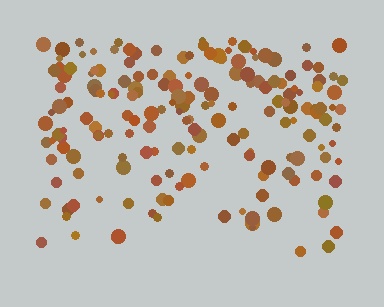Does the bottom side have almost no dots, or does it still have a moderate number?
Still a moderate number, just noticeably fewer than the top.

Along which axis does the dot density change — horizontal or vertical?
Vertical.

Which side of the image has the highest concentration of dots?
The top.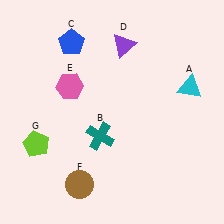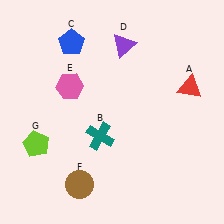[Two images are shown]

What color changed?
The triangle (A) changed from cyan in Image 1 to red in Image 2.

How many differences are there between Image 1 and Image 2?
There is 1 difference between the two images.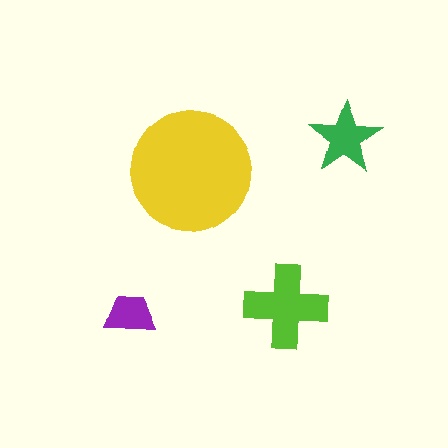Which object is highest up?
The green star is topmost.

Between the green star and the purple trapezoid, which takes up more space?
The green star.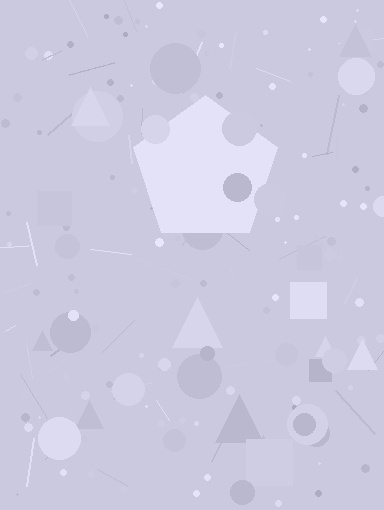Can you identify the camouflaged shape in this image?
The camouflaged shape is a pentagon.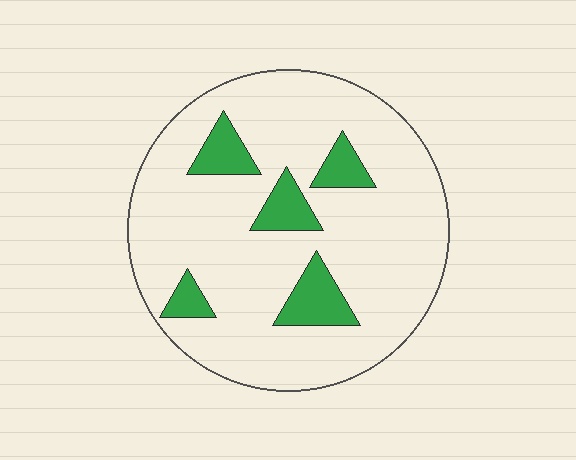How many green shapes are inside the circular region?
5.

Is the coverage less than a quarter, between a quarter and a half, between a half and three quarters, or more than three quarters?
Less than a quarter.